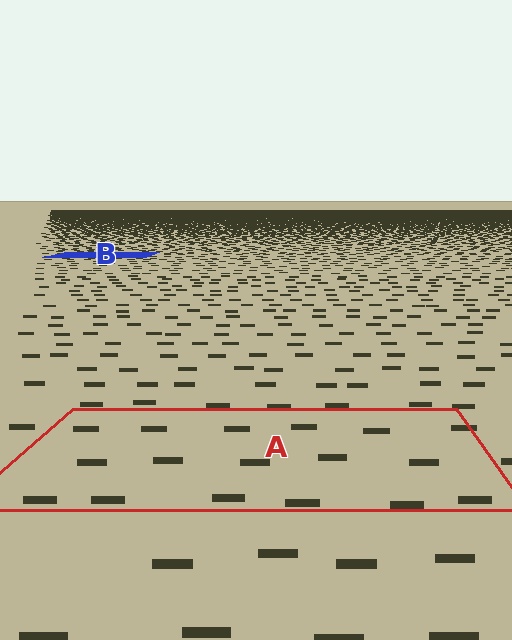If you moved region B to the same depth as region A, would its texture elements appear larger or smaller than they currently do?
They would appear larger. At a closer depth, the same texture elements are projected at a bigger on-screen size.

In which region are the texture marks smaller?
The texture marks are smaller in region B, because it is farther away.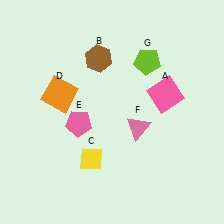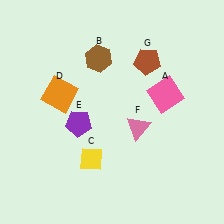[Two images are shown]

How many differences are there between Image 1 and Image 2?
There are 2 differences between the two images.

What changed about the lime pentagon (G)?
In Image 1, G is lime. In Image 2, it changed to brown.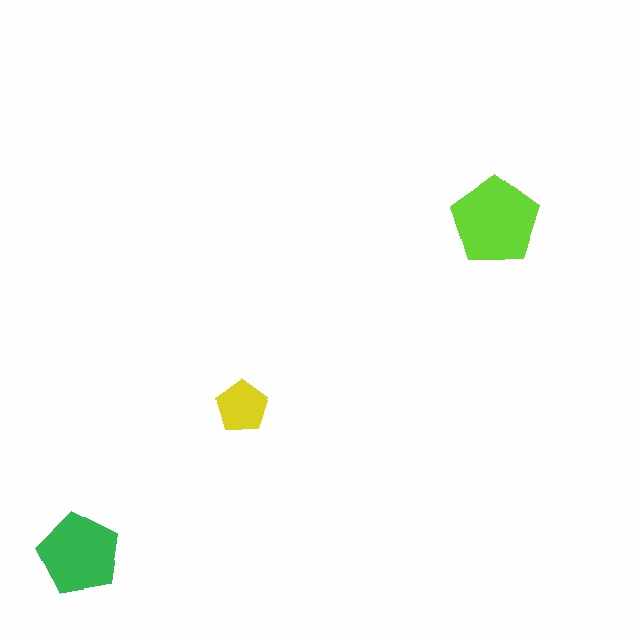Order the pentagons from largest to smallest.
the lime one, the green one, the yellow one.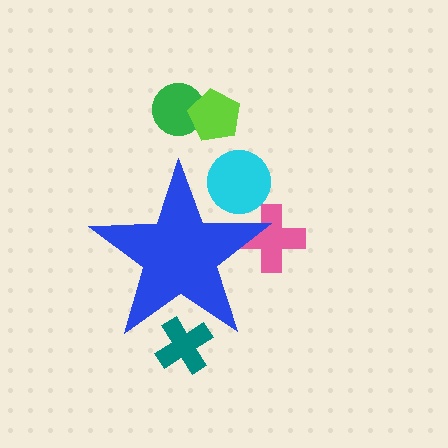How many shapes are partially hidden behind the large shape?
3 shapes are partially hidden.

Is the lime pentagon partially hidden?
No, the lime pentagon is fully visible.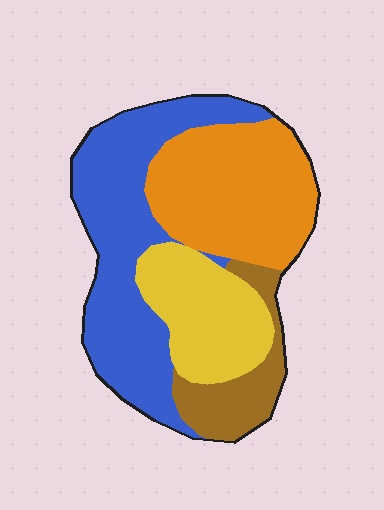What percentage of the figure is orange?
Orange covers 31% of the figure.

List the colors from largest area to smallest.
From largest to smallest: blue, orange, yellow, brown.